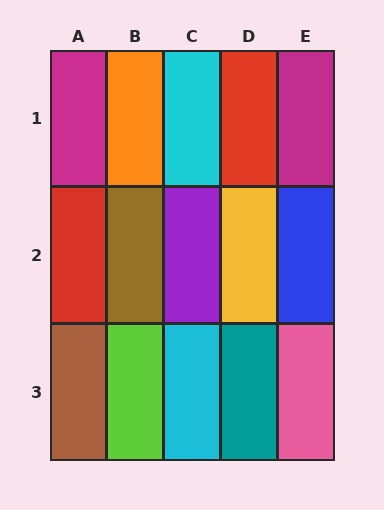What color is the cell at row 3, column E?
Pink.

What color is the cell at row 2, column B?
Brown.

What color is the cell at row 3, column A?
Brown.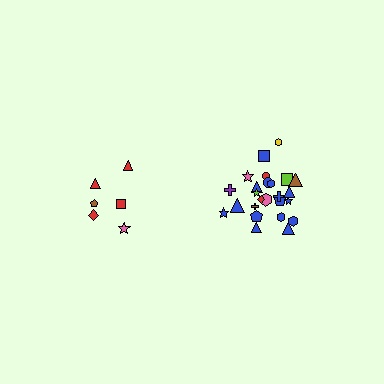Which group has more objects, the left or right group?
The right group.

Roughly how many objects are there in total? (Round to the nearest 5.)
Roughly 30 objects in total.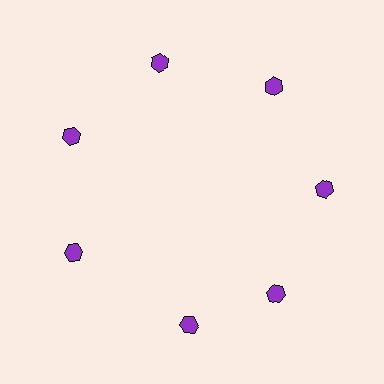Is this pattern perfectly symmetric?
No. The 7 purple hexagons are arranged in a ring, but one element near the 6 o'clock position is rotated out of alignment along the ring, breaking the 7-fold rotational symmetry.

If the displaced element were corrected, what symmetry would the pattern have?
It would have 7-fold rotational symmetry — the pattern would map onto itself every 51 degrees.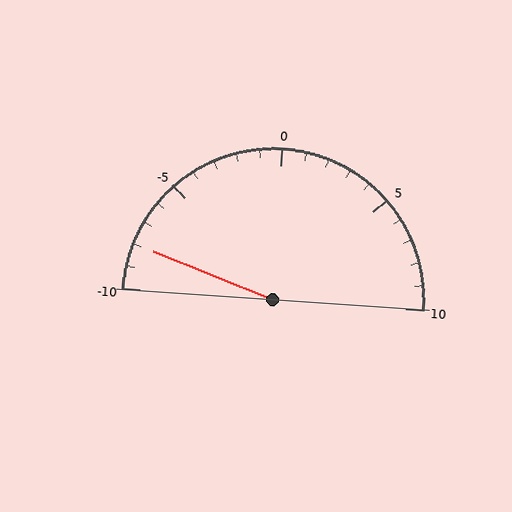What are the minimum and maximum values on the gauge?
The gauge ranges from -10 to 10.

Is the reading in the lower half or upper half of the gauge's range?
The reading is in the lower half of the range (-10 to 10).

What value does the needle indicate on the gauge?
The needle indicates approximately -8.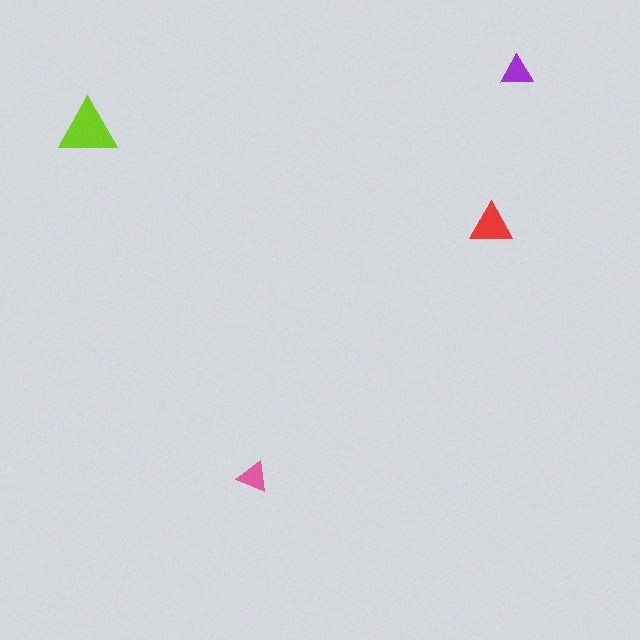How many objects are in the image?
There are 4 objects in the image.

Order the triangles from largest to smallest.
the lime one, the red one, the purple one, the pink one.